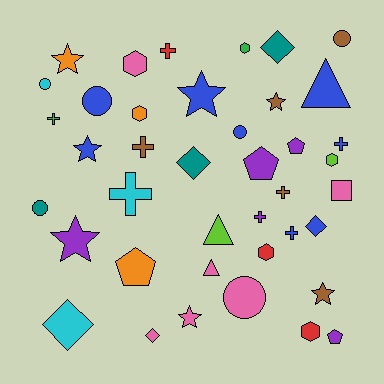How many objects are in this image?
There are 40 objects.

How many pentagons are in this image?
There are 4 pentagons.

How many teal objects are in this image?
There are 3 teal objects.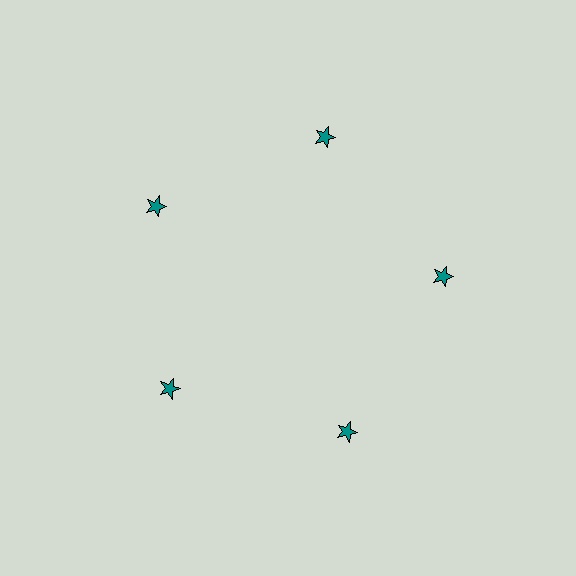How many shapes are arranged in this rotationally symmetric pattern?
There are 5 shapes, arranged in 5 groups of 1.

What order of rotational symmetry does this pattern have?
This pattern has 5-fold rotational symmetry.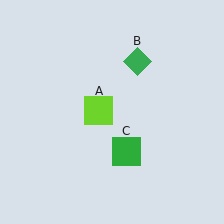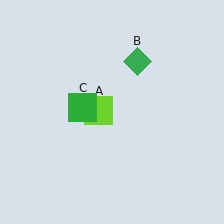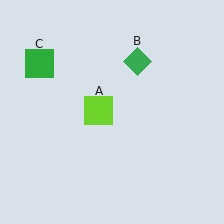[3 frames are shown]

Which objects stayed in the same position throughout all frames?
Lime square (object A) and green diamond (object B) remained stationary.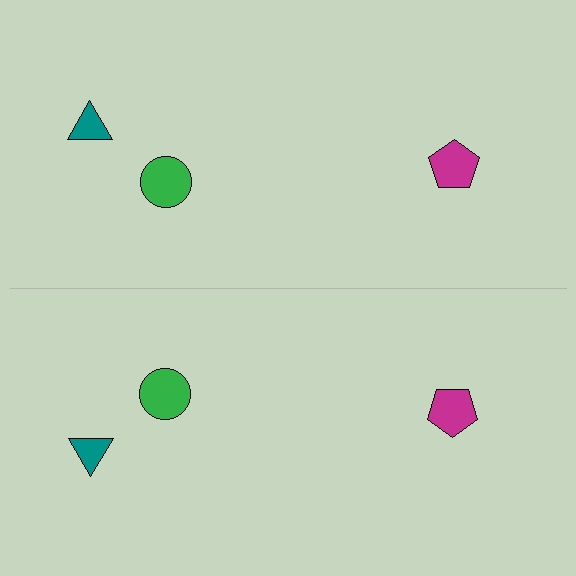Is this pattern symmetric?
Yes, this pattern has bilateral (reflection) symmetry.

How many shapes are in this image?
There are 6 shapes in this image.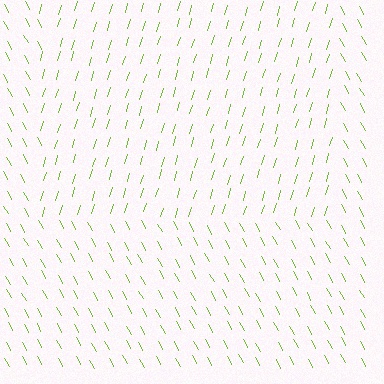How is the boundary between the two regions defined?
The boundary is defined purely by a change in line orientation (approximately 45 degrees difference). All lines are the same color and thickness.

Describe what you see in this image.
The image is filled with small lime line segments. A rectangle region in the image has lines oriented differently from the surrounding lines, creating a visible texture boundary.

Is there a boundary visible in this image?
Yes, there is a texture boundary formed by a change in line orientation.